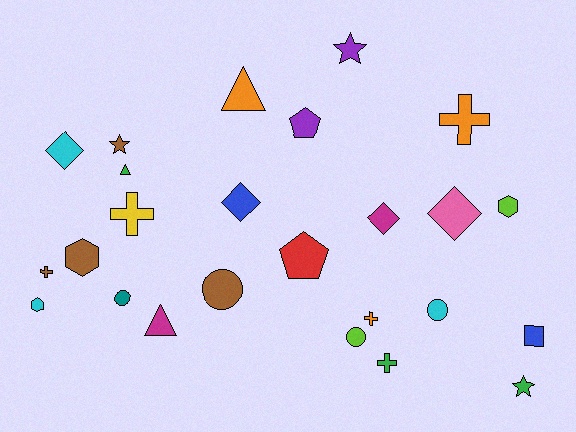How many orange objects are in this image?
There are 3 orange objects.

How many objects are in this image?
There are 25 objects.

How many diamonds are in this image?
There are 4 diamonds.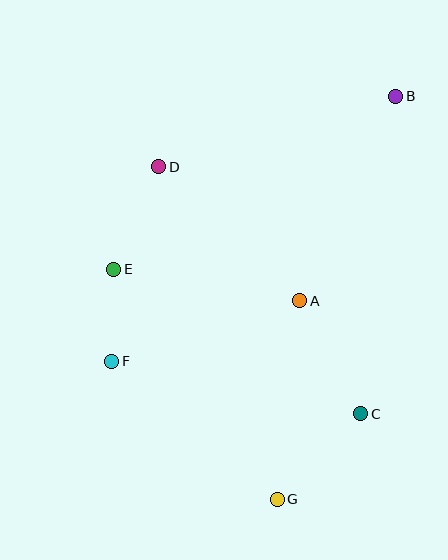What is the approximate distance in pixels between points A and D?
The distance between A and D is approximately 195 pixels.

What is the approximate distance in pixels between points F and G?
The distance between F and G is approximately 216 pixels.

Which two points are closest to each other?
Points E and F are closest to each other.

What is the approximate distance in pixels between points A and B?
The distance between A and B is approximately 226 pixels.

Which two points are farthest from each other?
Points B and G are farthest from each other.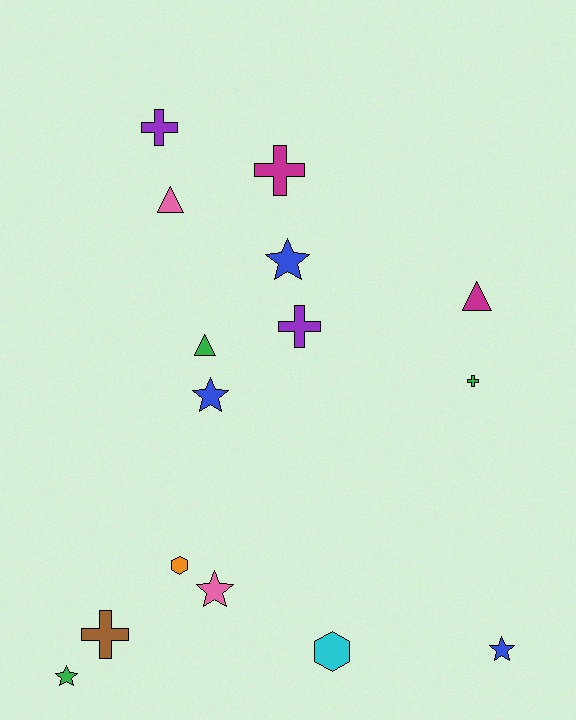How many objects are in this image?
There are 15 objects.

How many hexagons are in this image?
There are 2 hexagons.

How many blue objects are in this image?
There are 3 blue objects.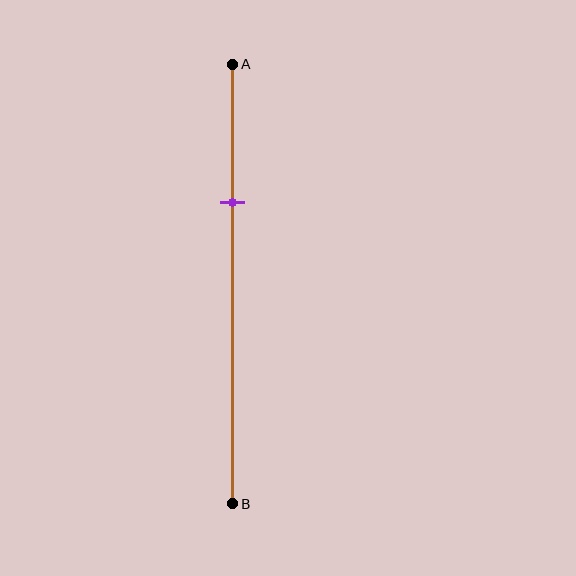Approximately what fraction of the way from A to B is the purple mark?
The purple mark is approximately 30% of the way from A to B.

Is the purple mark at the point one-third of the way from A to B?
Yes, the mark is approximately at the one-third point.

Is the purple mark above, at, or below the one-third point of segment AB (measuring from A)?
The purple mark is approximately at the one-third point of segment AB.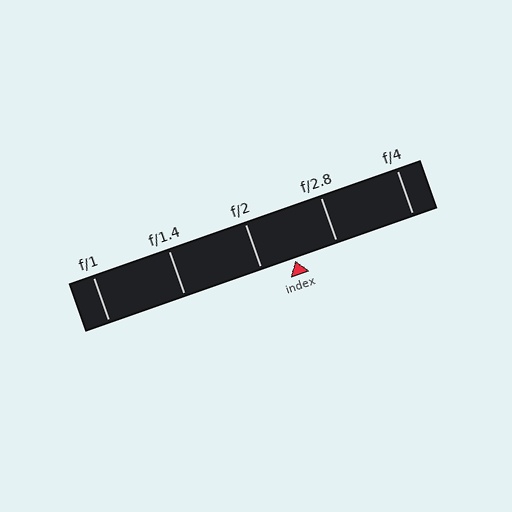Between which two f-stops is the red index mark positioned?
The index mark is between f/2 and f/2.8.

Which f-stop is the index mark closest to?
The index mark is closest to f/2.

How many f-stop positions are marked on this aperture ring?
There are 5 f-stop positions marked.